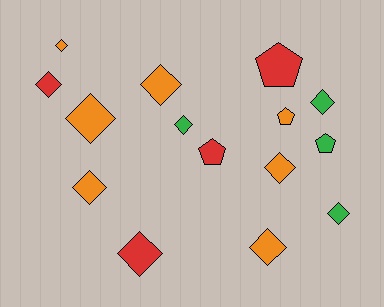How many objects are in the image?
There are 15 objects.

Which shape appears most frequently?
Diamond, with 11 objects.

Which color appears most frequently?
Orange, with 7 objects.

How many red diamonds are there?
There are 2 red diamonds.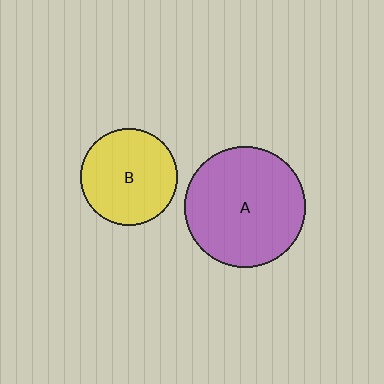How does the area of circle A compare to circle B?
Approximately 1.5 times.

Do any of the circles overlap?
No, none of the circles overlap.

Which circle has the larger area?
Circle A (purple).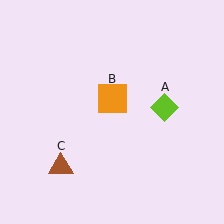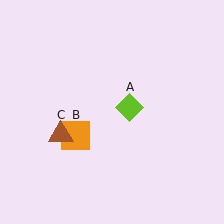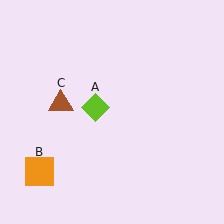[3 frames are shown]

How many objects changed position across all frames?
3 objects changed position: lime diamond (object A), orange square (object B), brown triangle (object C).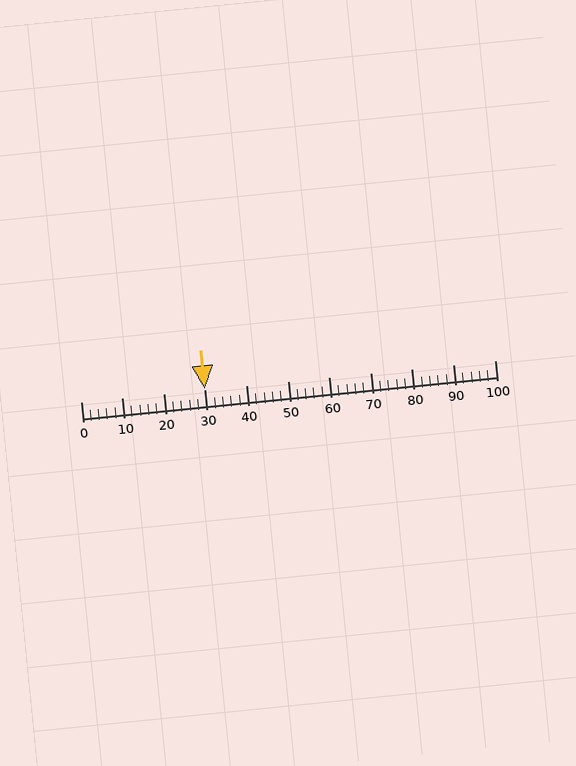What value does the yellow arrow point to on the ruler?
The yellow arrow points to approximately 30.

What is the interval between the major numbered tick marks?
The major tick marks are spaced 10 units apart.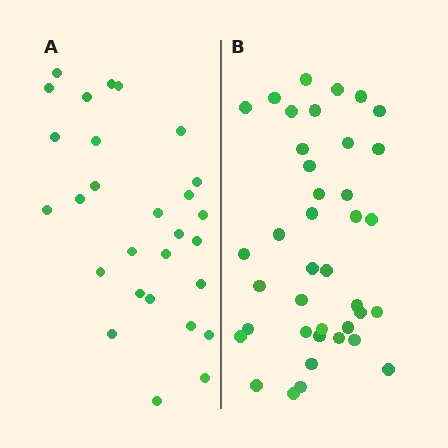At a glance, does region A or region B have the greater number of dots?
Region B (the right region) has more dots.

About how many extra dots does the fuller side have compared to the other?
Region B has roughly 12 or so more dots than region A.